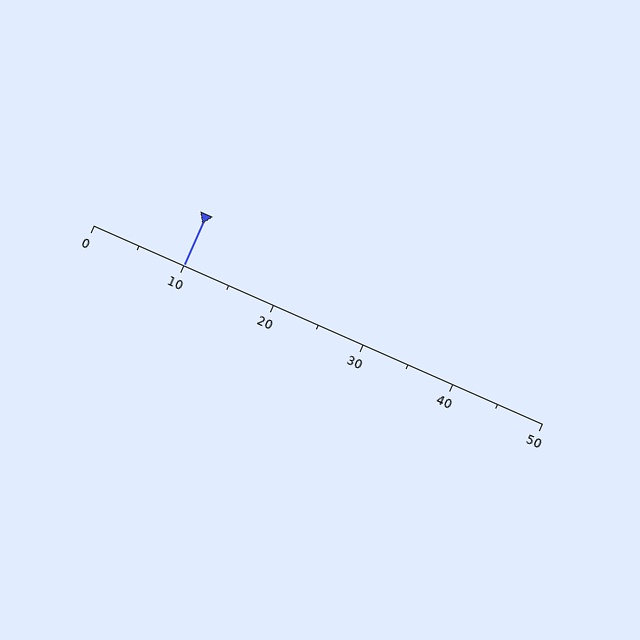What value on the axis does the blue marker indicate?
The marker indicates approximately 10.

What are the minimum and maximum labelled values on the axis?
The axis runs from 0 to 50.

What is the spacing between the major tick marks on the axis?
The major ticks are spaced 10 apart.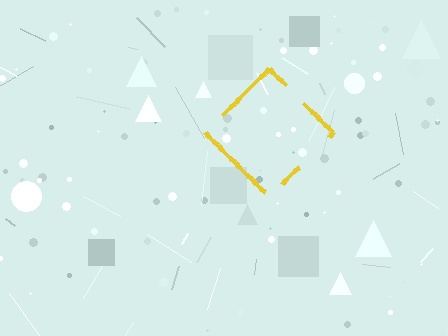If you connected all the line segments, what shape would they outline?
They would outline a diamond.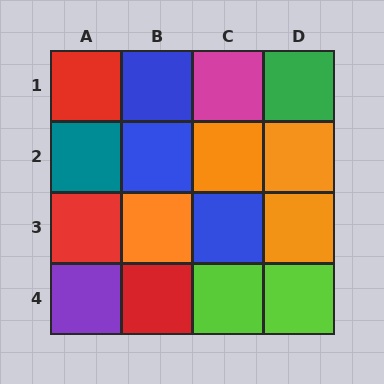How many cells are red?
3 cells are red.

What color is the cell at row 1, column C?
Magenta.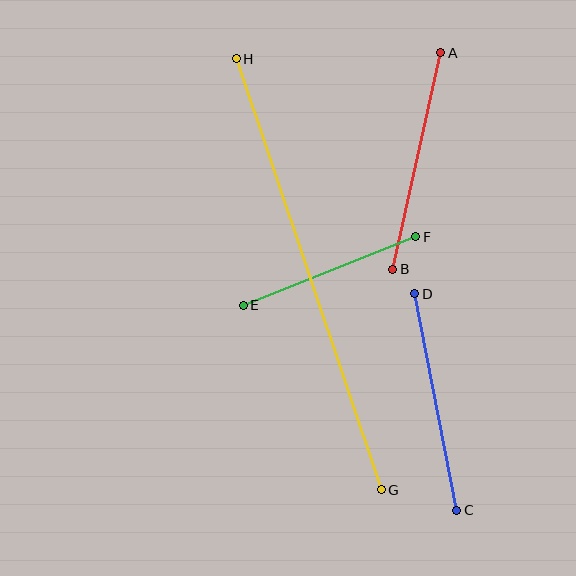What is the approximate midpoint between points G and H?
The midpoint is at approximately (309, 274) pixels.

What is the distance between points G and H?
The distance is approximately 455 pixels.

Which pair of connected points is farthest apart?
Points G and H are farthest apart.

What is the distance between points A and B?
The distance is approximately 221 pixels.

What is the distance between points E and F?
The distance is approximately 186 pixels.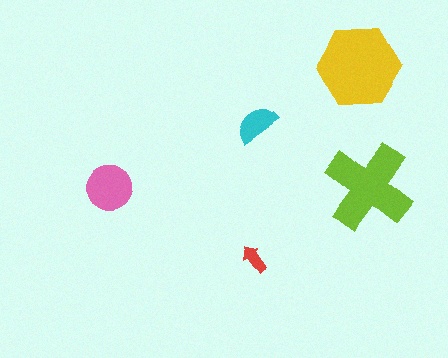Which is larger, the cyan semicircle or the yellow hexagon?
The yellow hexagon.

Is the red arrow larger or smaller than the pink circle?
Smaller.